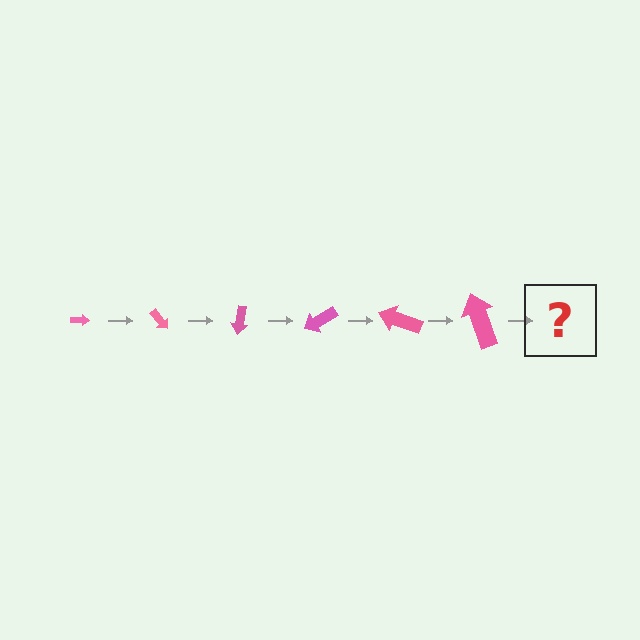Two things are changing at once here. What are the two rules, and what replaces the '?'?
The two rules are that the arrow grows larger each step and it rotates 50 degrees each step. The '?' should be an arrow, larger than the previous one and rotated 300 degrees from the start.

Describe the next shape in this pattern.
It should be an arrow, larger than the previous one and rotated 300 degrees from the start.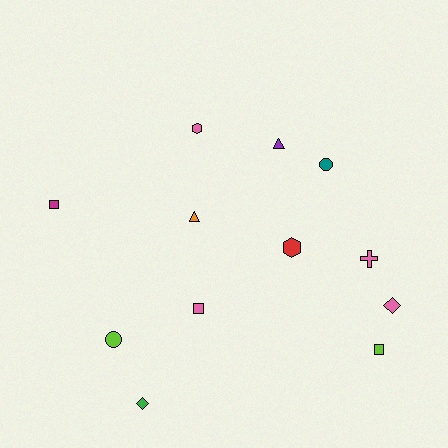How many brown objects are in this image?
There are no brown objects.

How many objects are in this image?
There are 12 objects.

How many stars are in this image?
There are no stars.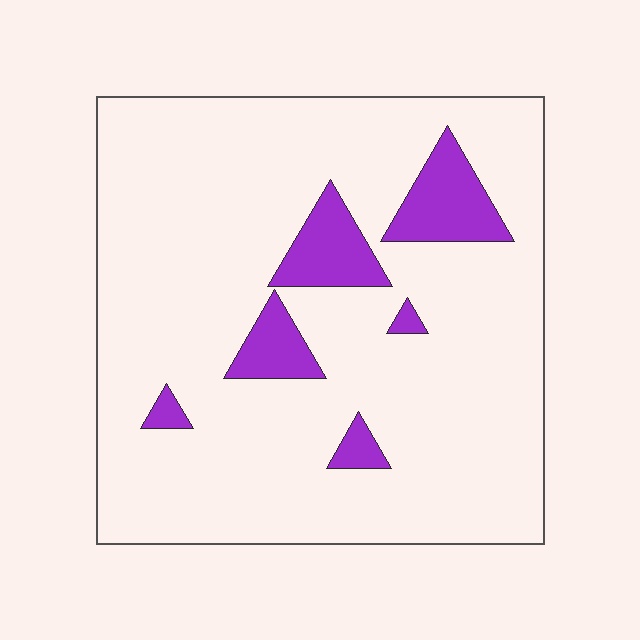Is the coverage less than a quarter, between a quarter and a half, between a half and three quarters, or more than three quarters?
Less than a quarter.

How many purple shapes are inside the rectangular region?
6.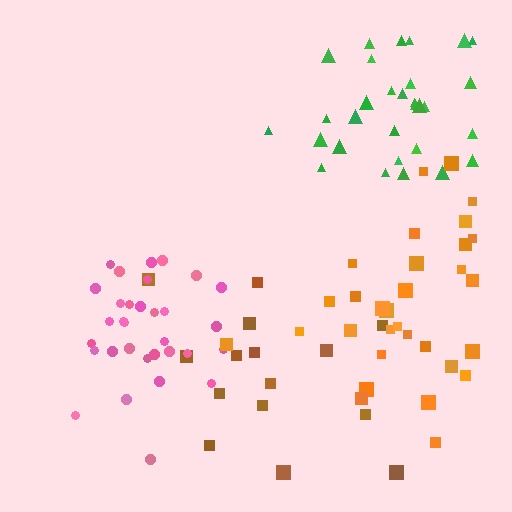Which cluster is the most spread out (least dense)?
Brown.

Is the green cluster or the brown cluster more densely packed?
Green.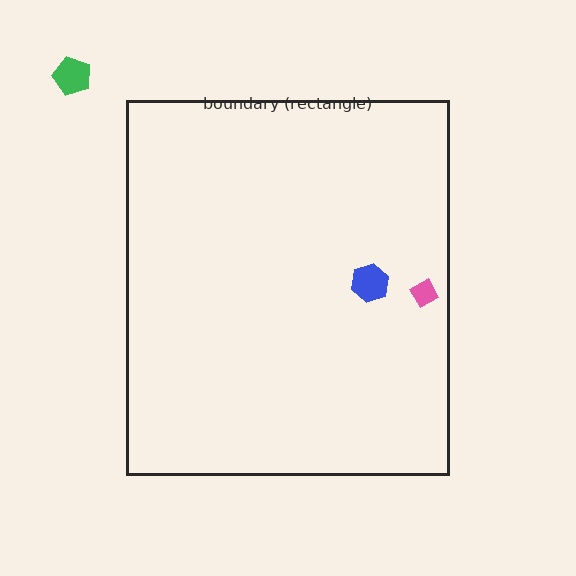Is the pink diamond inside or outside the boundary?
Inside.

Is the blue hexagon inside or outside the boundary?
Inside.